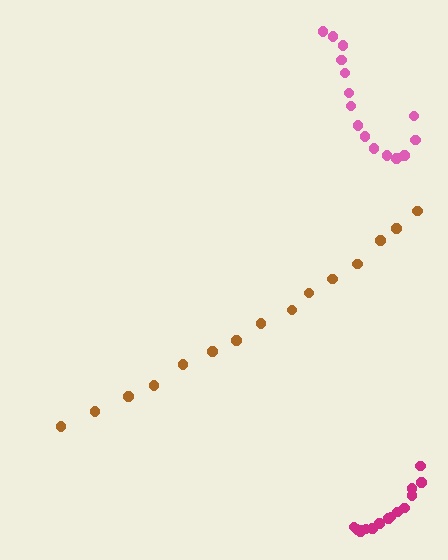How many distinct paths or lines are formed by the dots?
There are 3 distinct paths.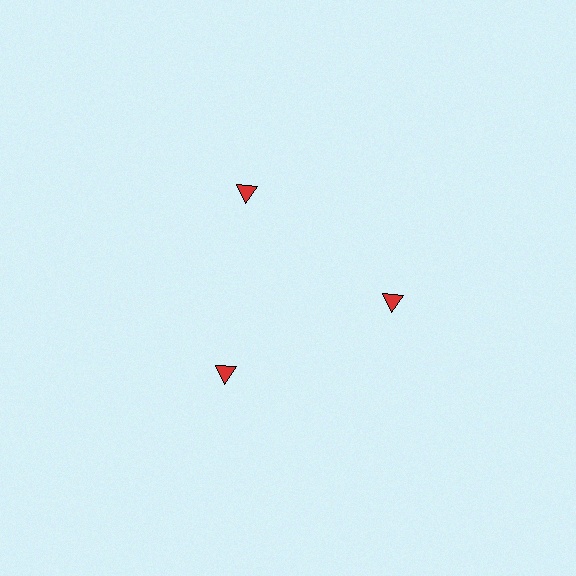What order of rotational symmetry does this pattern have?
This pattern has 3-fold rotational symmetry.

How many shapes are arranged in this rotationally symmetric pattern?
There are 3 shapes, arranged in 3 groups of 1.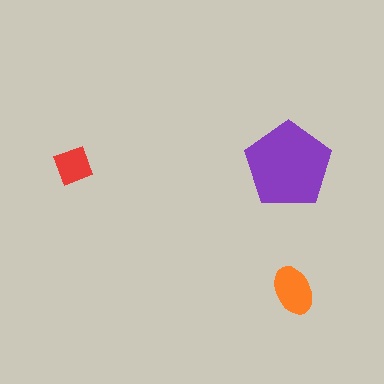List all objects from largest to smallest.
The purple pentagon, the orange ellipse, the red diamond.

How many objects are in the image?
There are 3 objects in the image.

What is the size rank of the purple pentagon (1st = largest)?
1st.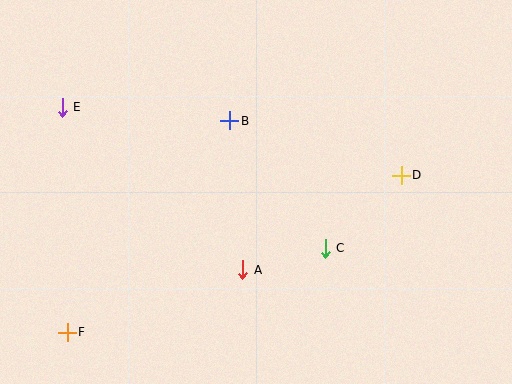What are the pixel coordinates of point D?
Point D is at (401, 175).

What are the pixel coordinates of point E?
Point E is at (62, 107).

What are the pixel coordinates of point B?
Point B is at (230, 121).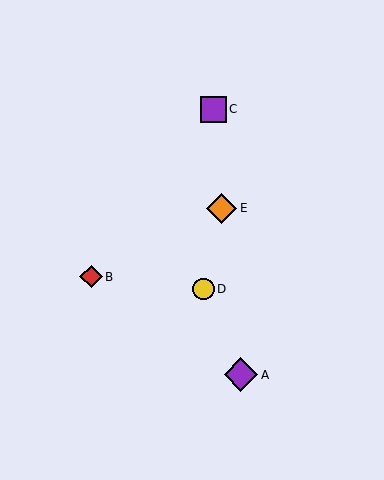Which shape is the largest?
The purple diamond (labeled A) is the largest.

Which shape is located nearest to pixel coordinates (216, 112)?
The purple square (labeled C) at (213, 109) is nearest to that location.